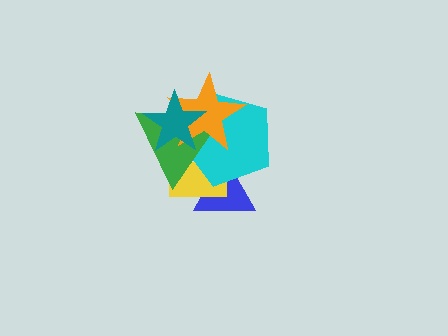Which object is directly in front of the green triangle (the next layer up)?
The orange star is directly in front of the green triangle.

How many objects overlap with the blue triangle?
3 objects overlap with the blue triangle.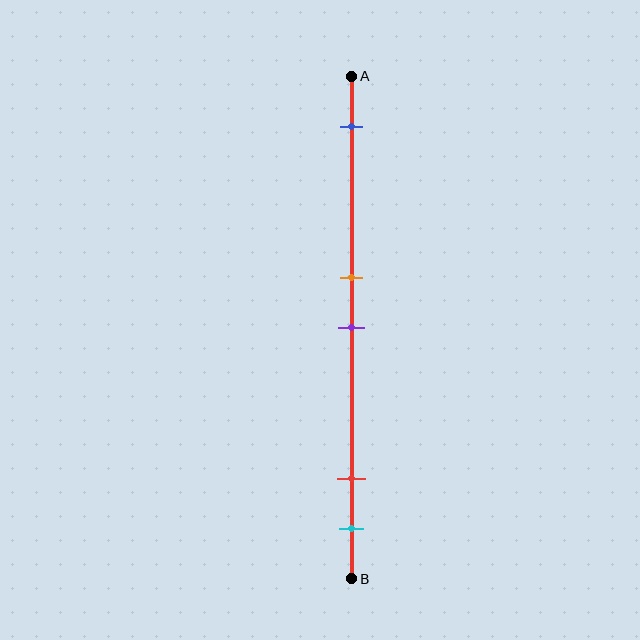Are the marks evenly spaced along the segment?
No, the marks are not evenly spaced.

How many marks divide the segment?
There are 5 marks dividing the segment.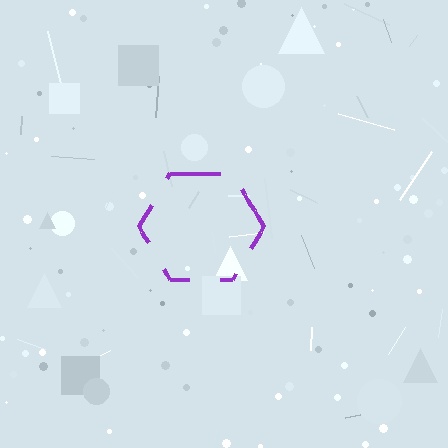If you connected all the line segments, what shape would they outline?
They would outline a hexagon.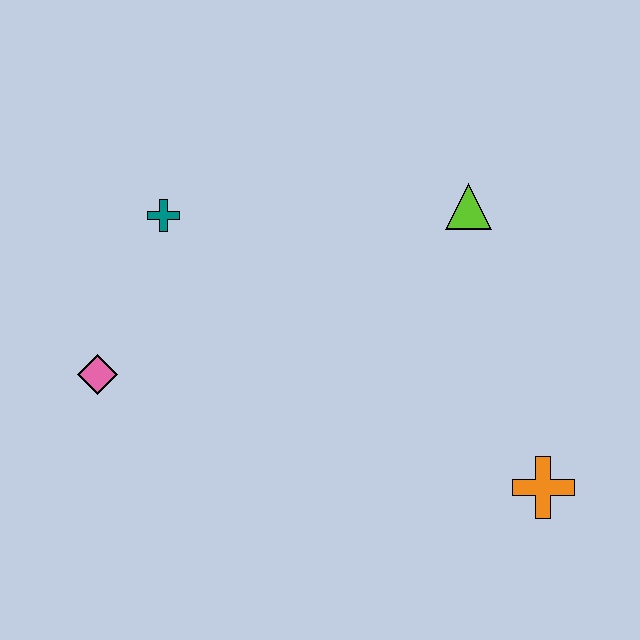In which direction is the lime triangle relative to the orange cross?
The lime triangle is above the orange cross.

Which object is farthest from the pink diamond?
The orange cross is farthest from the pink diamond.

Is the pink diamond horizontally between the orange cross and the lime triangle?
No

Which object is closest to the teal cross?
The pink diamond is closest to the teal cross.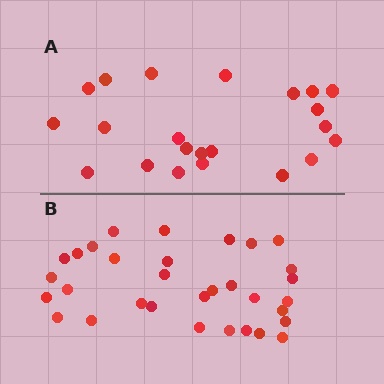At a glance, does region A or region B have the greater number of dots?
Region B (the bottom region) has more dots.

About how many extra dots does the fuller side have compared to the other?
Region B has roughly 10 or so more dots than region A.